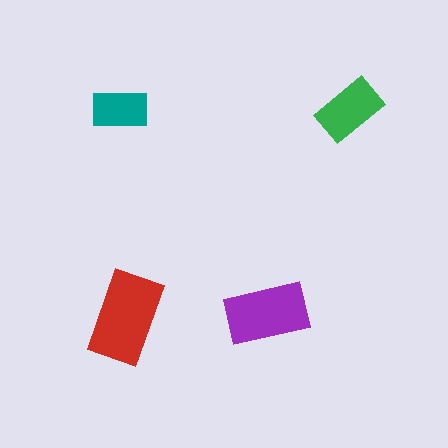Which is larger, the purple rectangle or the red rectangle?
The red one.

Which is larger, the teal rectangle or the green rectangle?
The green one.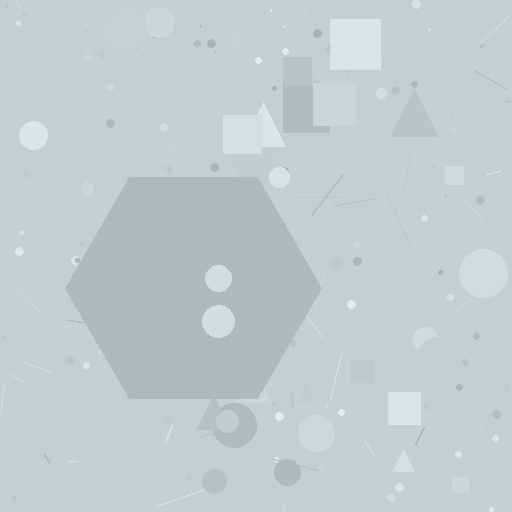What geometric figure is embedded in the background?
A hexagon is embedded in the background.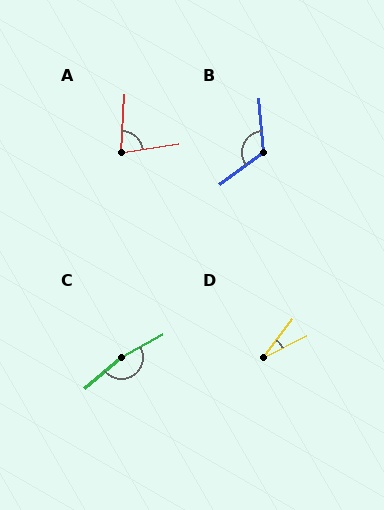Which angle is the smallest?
D, at approximately 26 degrees.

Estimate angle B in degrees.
Approximately 121 degrees.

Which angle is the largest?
C, at approximately 169 degrees.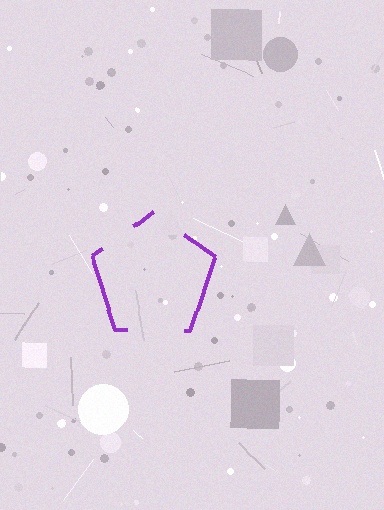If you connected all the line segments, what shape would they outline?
They would outline a pentagon.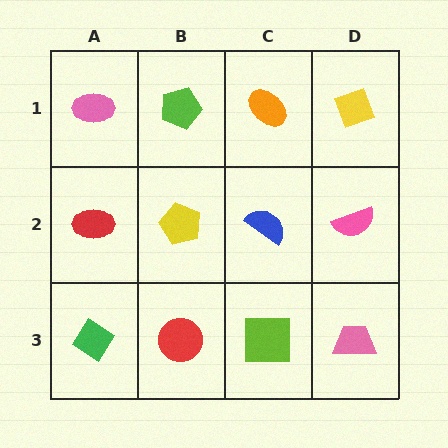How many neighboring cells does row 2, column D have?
3.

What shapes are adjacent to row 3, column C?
A blue semicircle (row 2, column C), a red circle (row 3, column B), a pink trapezoid (row 3, column D).